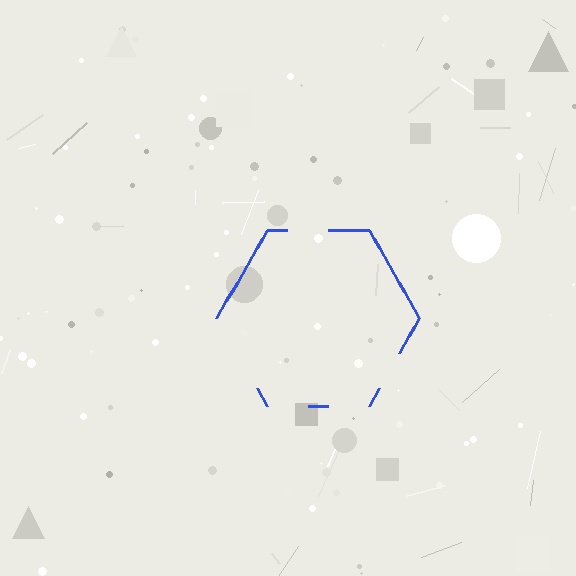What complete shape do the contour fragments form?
The contour fragments form a hexagon.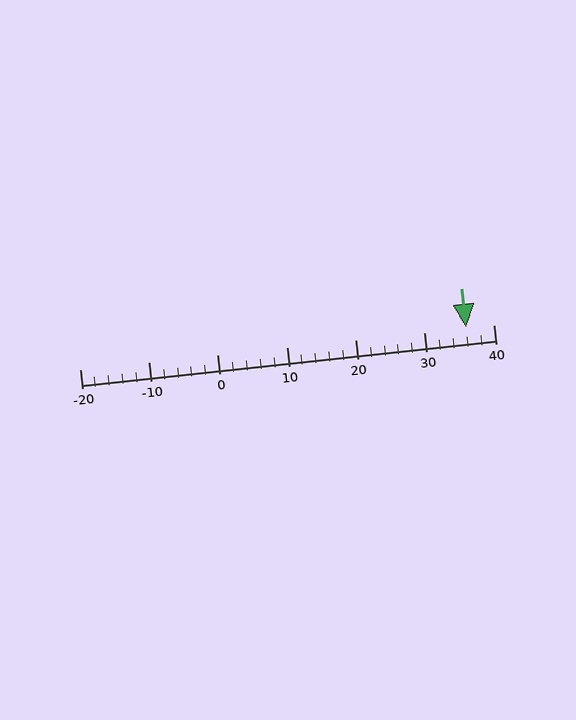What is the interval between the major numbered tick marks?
The major tick marks are spaced 10 units apart.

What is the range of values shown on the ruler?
The ruler shows values from -20 to 40.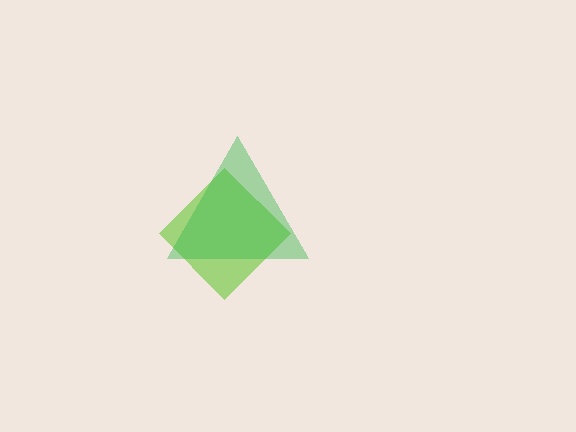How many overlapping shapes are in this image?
There are 2 overlapping shapes in the image.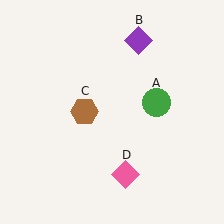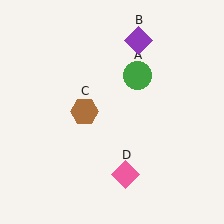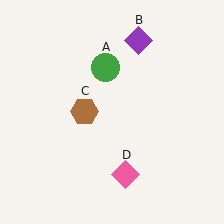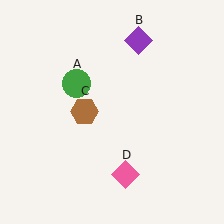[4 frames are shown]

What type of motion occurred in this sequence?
The green circle (object A) rotated counterclockwise around the center of the scene.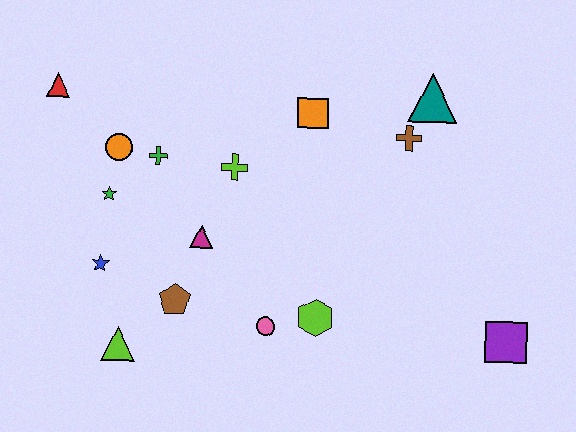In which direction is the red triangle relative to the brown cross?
The red triangle is to the left of the brown cross.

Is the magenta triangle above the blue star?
Yes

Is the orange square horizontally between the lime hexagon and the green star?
Yes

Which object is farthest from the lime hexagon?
The red triangle is farthest from the lime hexagon.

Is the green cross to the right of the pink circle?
No